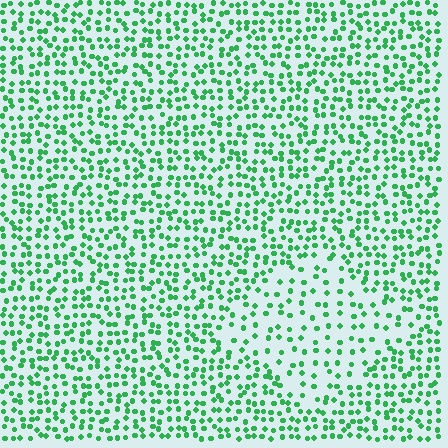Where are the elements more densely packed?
The elements are more densely packed outside the diamond boundary.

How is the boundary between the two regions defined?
The boundary is defined by a change in element density (approximately 1.9x ratio). All elements are the same color, size, and shape.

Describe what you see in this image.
The image contains small green elements arranged at two different densities. A diamond-shaped region is visible where the elements are less densely packed than the surrounding area.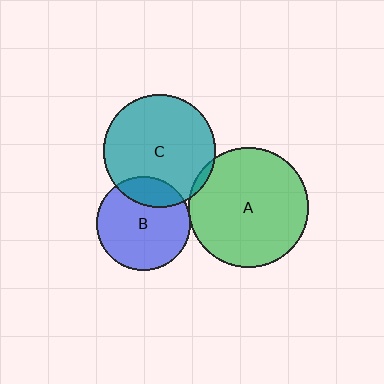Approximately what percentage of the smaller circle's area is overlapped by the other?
Approximately 5%.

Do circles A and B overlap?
Yes.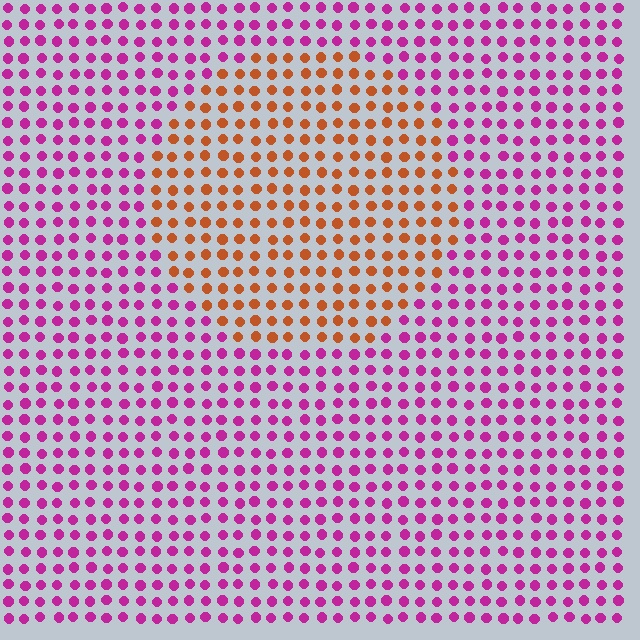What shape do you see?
I see a circle.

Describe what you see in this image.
The image is filled with small magenta elements in a uniform arrangement. A circle-shaped region is visible where the elements are tinted to a slightly different hue, forming a subtle color boundary.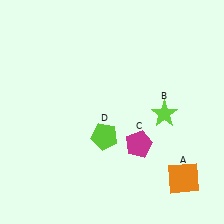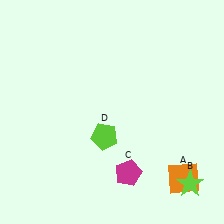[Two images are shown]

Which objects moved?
The objects that moved are: the lime star (B), the magenta pentagon (C).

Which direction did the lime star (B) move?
The lime star (B) moved down.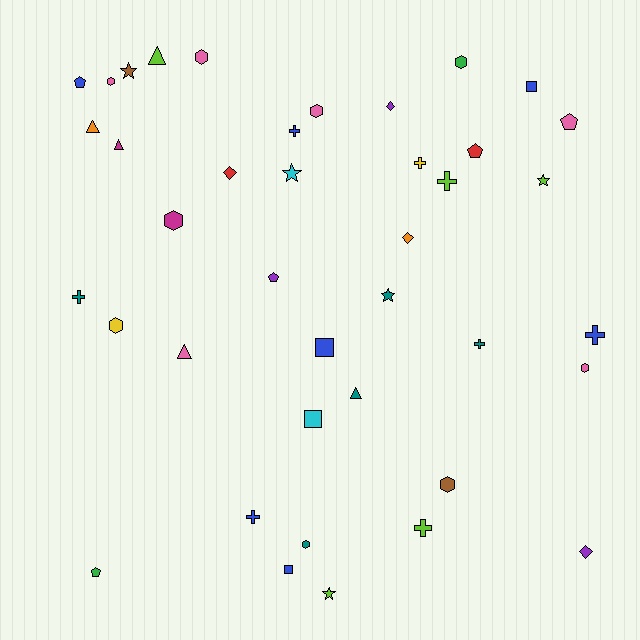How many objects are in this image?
There are 40 objects.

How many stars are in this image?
There are 5 stars.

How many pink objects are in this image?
There are 6 pink objects.